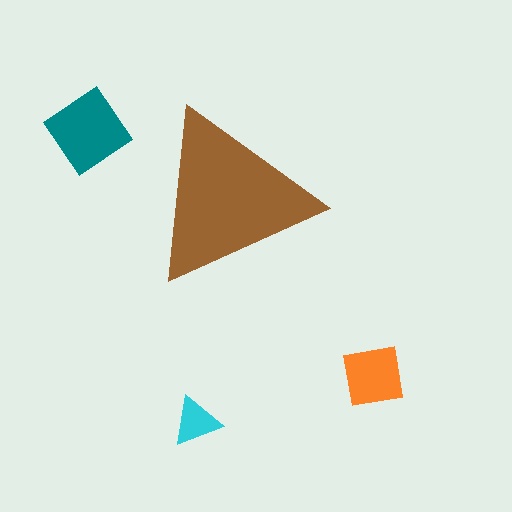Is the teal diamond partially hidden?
No, the teal diamond is fully visible.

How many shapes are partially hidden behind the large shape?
0 shapes are partially hidden.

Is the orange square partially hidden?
No, the orange square is fully visible.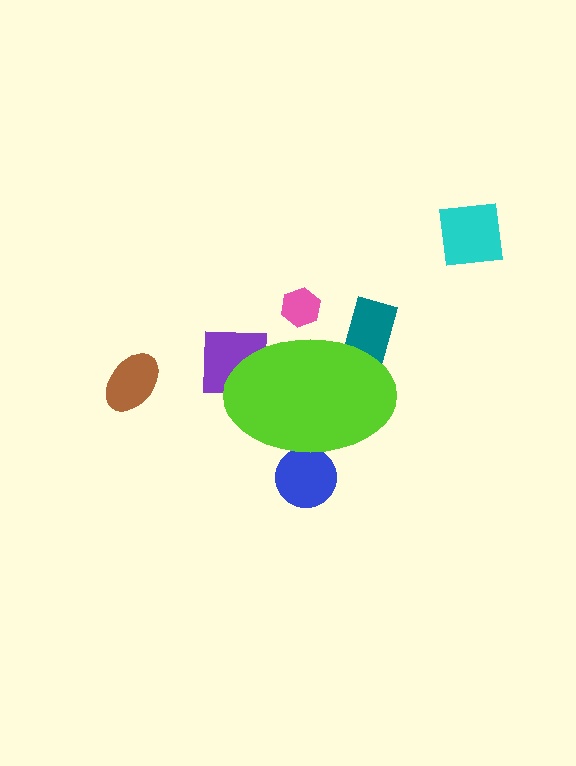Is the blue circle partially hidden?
Yes, the blue circle is partially hidden behind the lime ellipse.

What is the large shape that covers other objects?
A lime ellipse.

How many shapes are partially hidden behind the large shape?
4 shapes are partially hidden.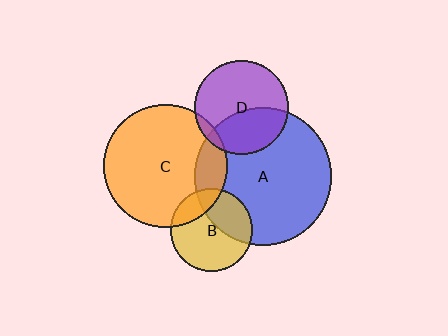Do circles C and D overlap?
Yes.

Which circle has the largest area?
Circle A (blue).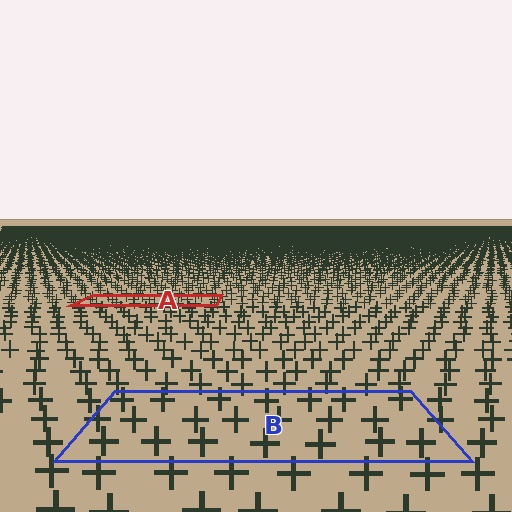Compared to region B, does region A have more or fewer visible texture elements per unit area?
Region A has more texture elements per unit area — they are packed more densely because it is farther away.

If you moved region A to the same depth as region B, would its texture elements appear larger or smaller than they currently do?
They would appear larger. At a closer depth, the same texture elements are projected at a bigger on-screen size.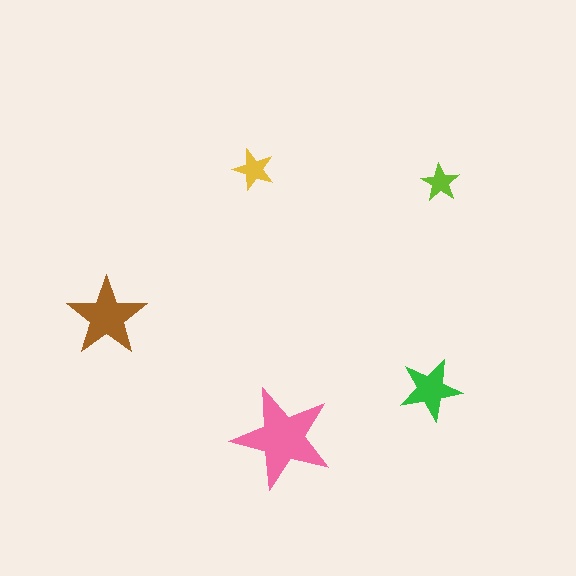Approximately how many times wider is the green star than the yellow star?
About 1.5 times wider.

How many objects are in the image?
There are 5 objects in the image.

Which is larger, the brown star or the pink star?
The pink one.